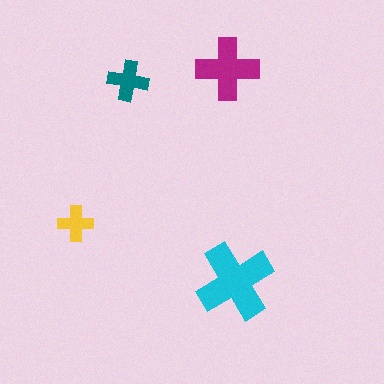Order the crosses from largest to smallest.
the cyan one, the magenta one, the teal one, the yellow one.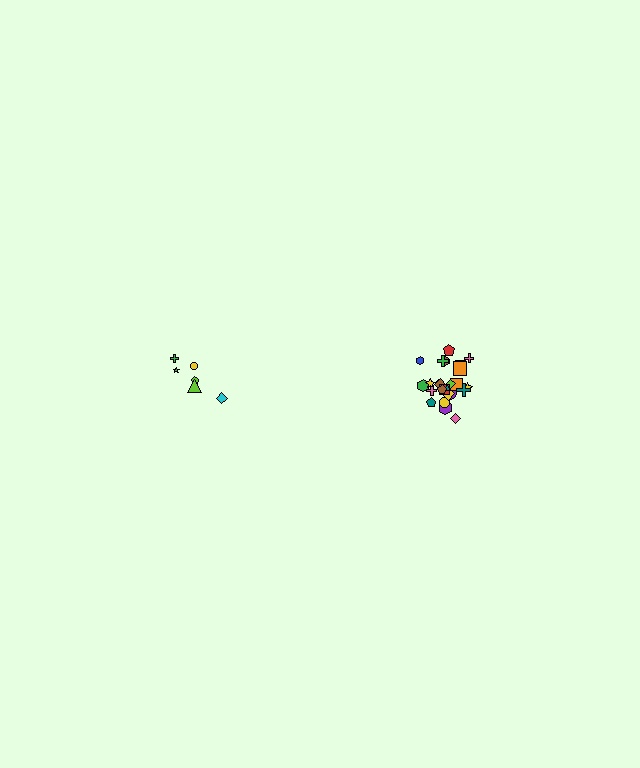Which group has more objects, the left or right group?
The right group.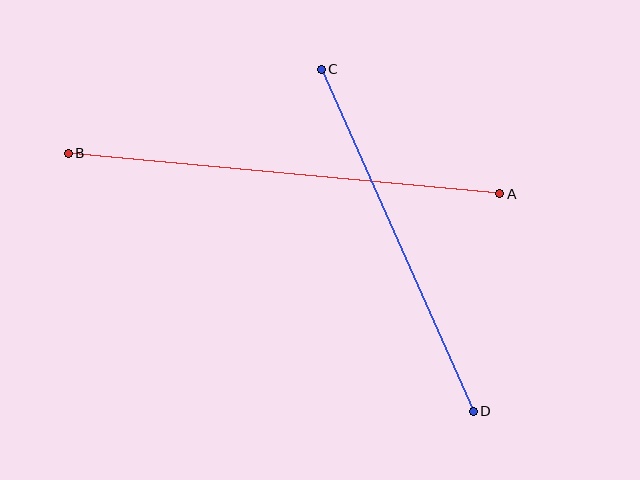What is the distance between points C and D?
The distance is approximately 375 pixels.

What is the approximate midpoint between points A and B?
The midpoint is at approximately (284, 173) pixels.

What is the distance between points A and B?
The distance is approximately 433 pixels.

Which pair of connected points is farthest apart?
Points A and B are farthest apart.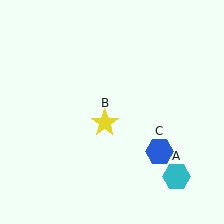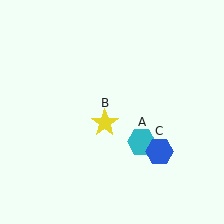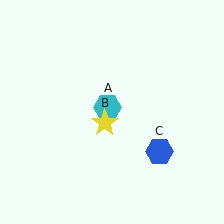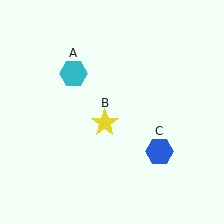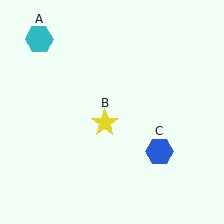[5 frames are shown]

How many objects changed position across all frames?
1 object changed position: cyan hexagon (object A).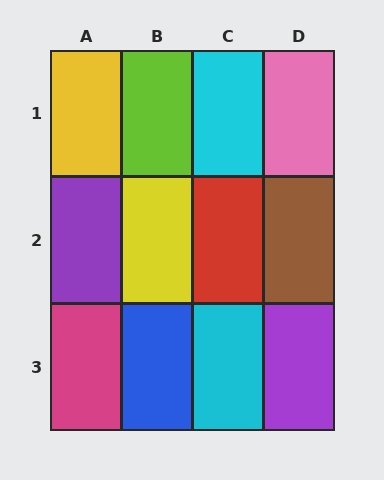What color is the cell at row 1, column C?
Cyan.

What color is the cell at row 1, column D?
Pink.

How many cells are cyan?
2 cells are cyan.